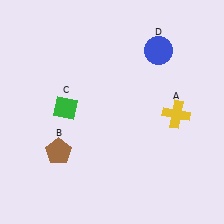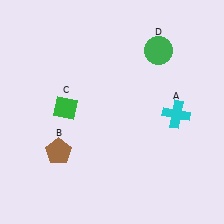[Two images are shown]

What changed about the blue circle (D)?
In Image 1, D is blue. In Image 2, it changed to green.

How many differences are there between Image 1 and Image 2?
There are 2 differences between the two images.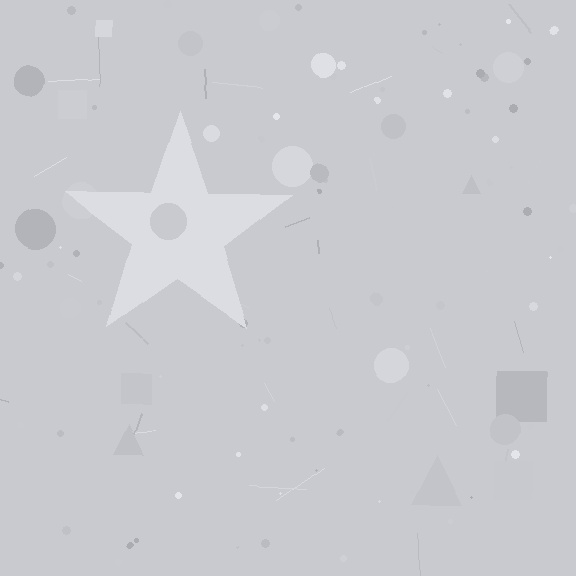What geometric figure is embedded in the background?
A star is embedded in the background.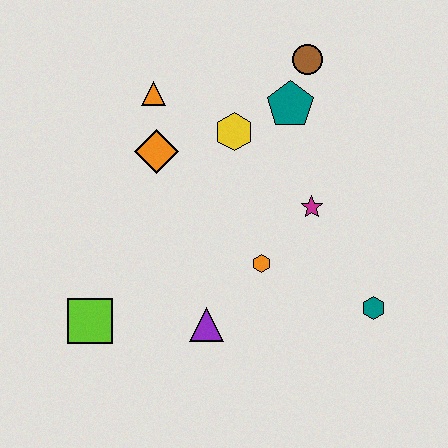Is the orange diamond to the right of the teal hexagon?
No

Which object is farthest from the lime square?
The brown circle is farthest from the lime square.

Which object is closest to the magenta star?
The orange hexagon is closest to the magenta star.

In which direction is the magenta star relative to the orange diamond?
The magenta star is to the right of the orange diamond.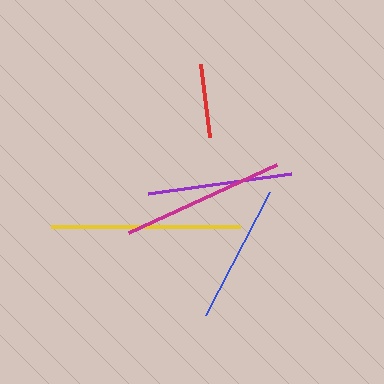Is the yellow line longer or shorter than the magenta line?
The yellow line is longer than the magenta line.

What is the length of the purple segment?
The purple segment is approximately 145 pixels long.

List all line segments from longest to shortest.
From longest to shortest: yellow, magenta, purple, blue, red.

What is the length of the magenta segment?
The magenta segment is approximately 163 pixels long.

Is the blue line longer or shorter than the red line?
The blue line is longer than the red line.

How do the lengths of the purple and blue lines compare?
The purple and blue lines are approximately the same length.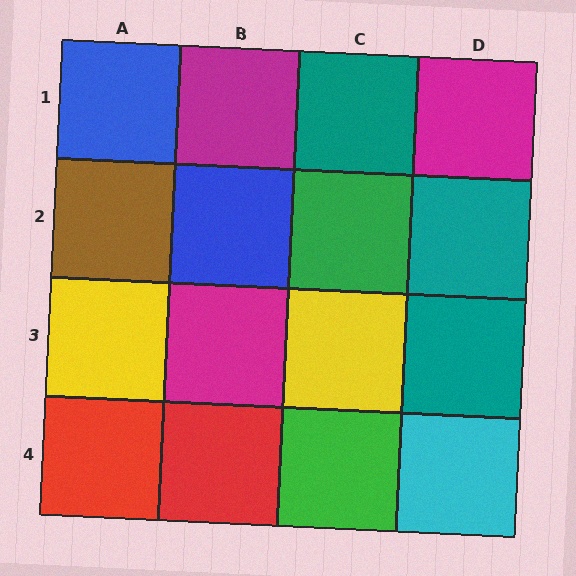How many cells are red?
2 cells are red.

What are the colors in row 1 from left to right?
Blue, magenta, teal, magenta.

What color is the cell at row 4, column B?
Red.